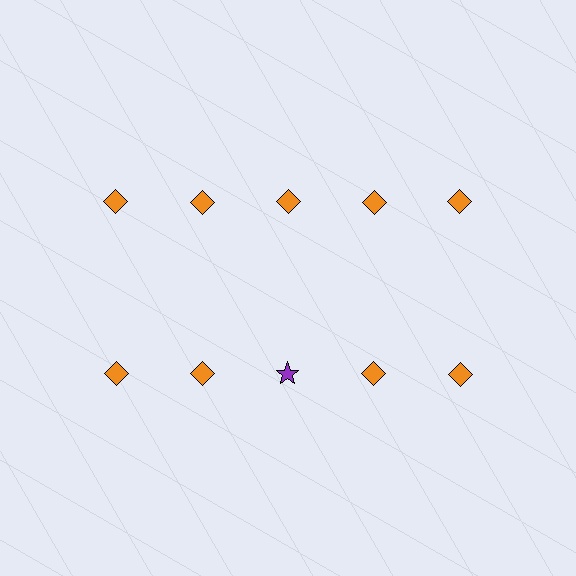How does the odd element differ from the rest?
It differs in both color (purple instead of orange) and shape (star instead of diamond).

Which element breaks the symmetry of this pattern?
The purple star in the second row, center column breaks the symmetry. All other shapes are orange diamonds.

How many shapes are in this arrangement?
There are 10 shapes arranged in a grid pattern.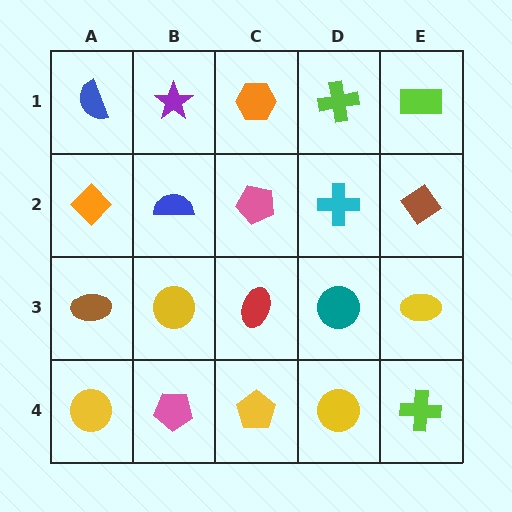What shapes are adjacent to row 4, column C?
A red ellipse (row 3, column C), a pink pentagon (row 4, column B), a yellow circle (row 4, column D).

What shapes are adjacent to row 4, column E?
A yellow ellipse (row 3, column E), a yellow circle (row 4, column D).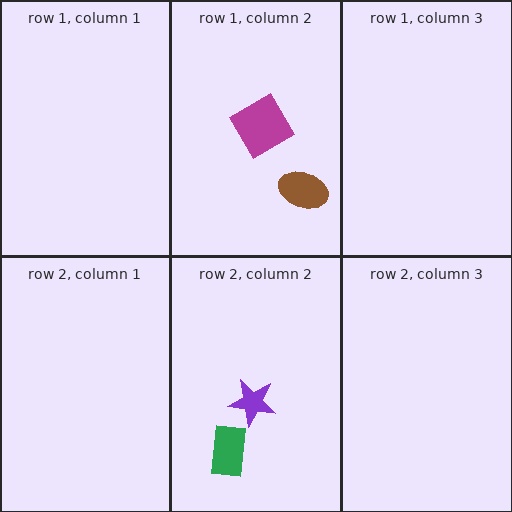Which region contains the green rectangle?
The row 2, column 2 region.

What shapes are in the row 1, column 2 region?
The brown ellipse, the magenta diamond.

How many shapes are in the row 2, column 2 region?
2.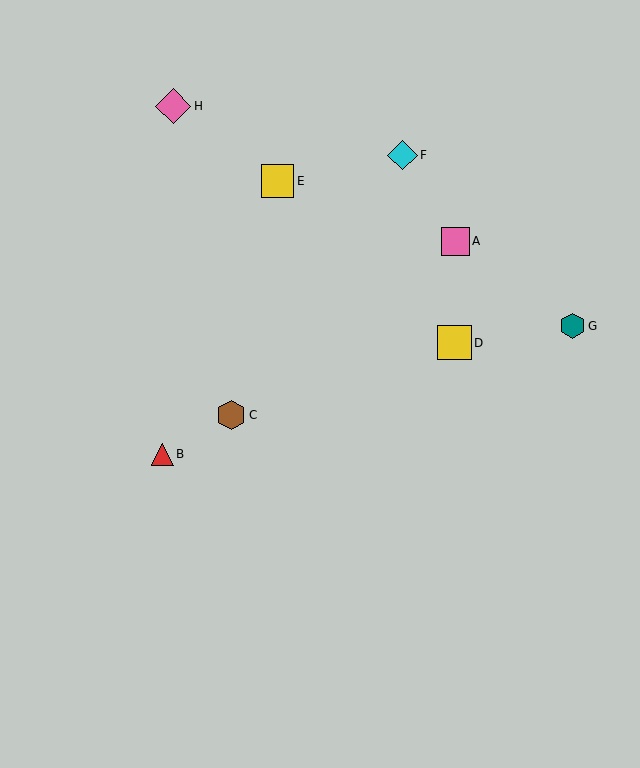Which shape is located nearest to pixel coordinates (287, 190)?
The yellow square (labeled E) at (278, 181) is nearest to that location.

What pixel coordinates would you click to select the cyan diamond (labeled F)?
Click at (402, 155) to select the cyan diamond F.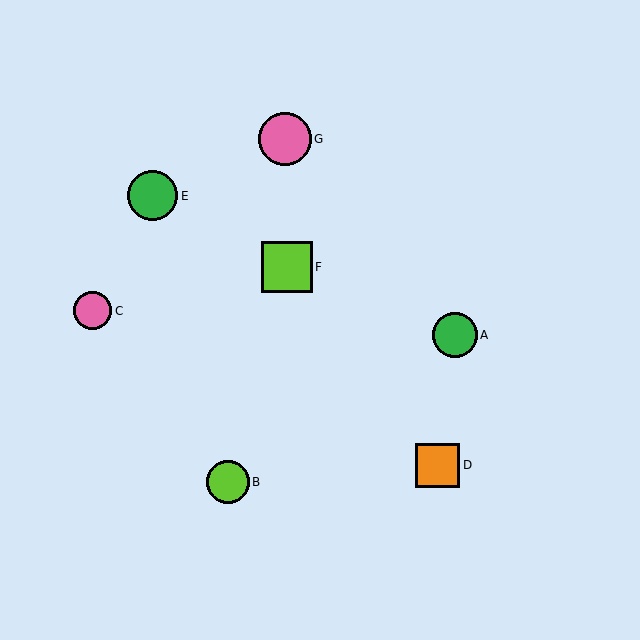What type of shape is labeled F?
Shape F is a lime square.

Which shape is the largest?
The pink circle (labeled G) is the largest.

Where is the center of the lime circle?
The center of the lime circle is at (228, 482).